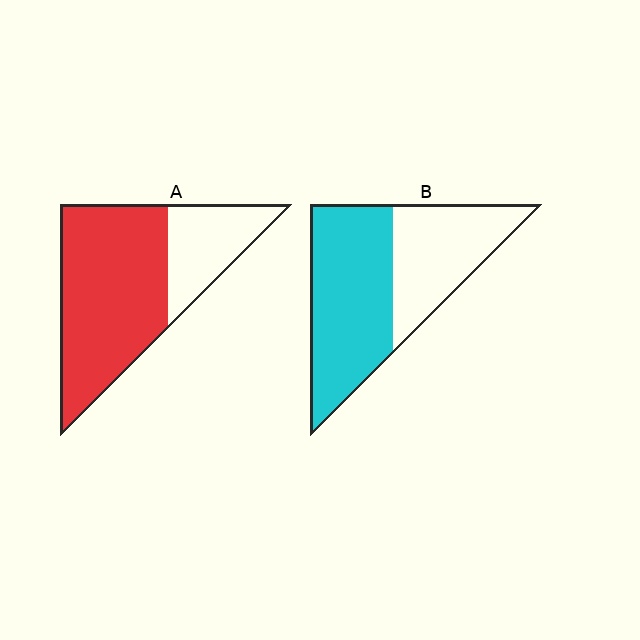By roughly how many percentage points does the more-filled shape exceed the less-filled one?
By roughly 15 percentage points (A over B).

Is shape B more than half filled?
Yes.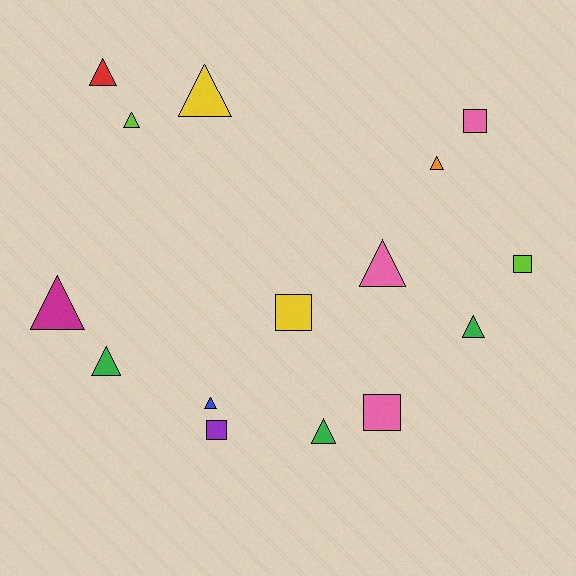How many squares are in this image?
There are 5 squares.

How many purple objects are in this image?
There is 1 purple object.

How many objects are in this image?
There are 15 objects.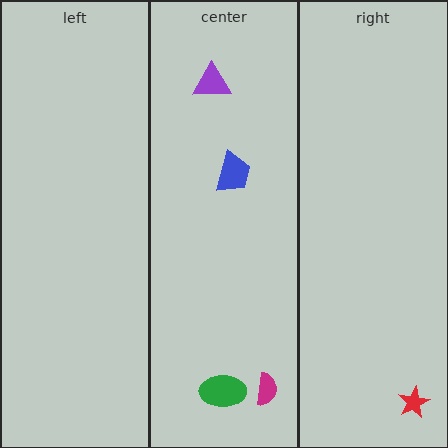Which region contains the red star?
The right region.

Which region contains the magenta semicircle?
The center region.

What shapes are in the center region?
The purple triangle, the green ellipse, the magenta semicircle, the blue trapezoid.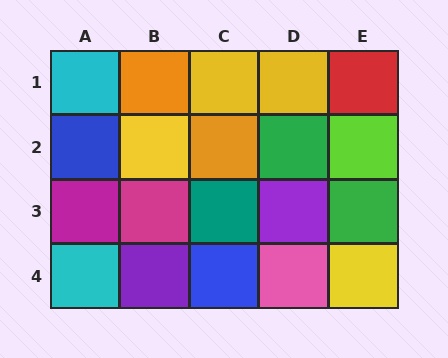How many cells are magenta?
2 cells are magenta.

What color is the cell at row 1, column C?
Yellow.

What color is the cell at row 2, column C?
Orange.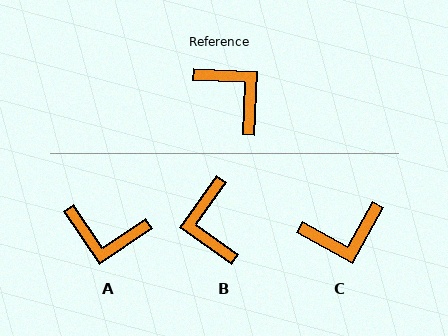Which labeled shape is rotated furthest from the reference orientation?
B, about 147 degrees away.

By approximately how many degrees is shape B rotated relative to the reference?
Approximately 147 degrees counter-clockwise.